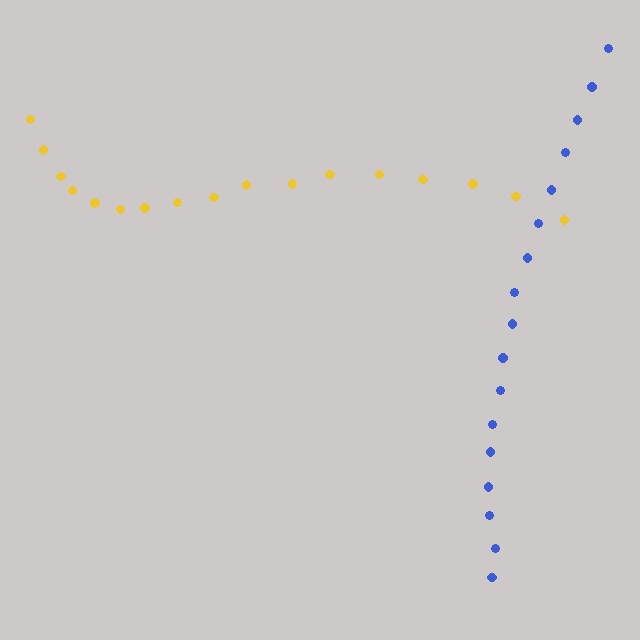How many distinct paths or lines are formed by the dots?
There are 2 distinct paths.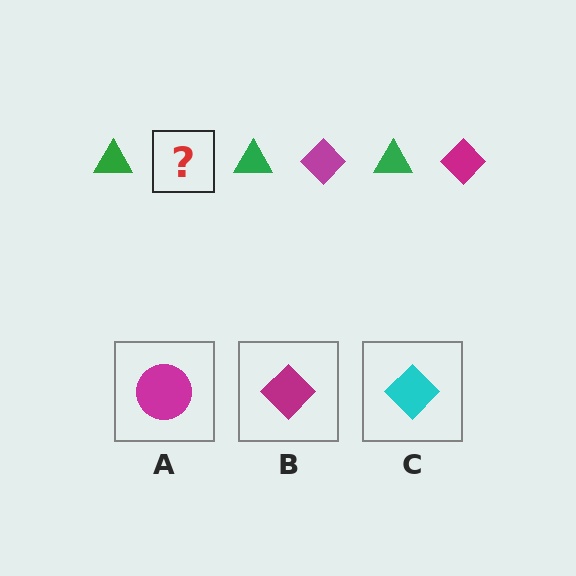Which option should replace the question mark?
Option B.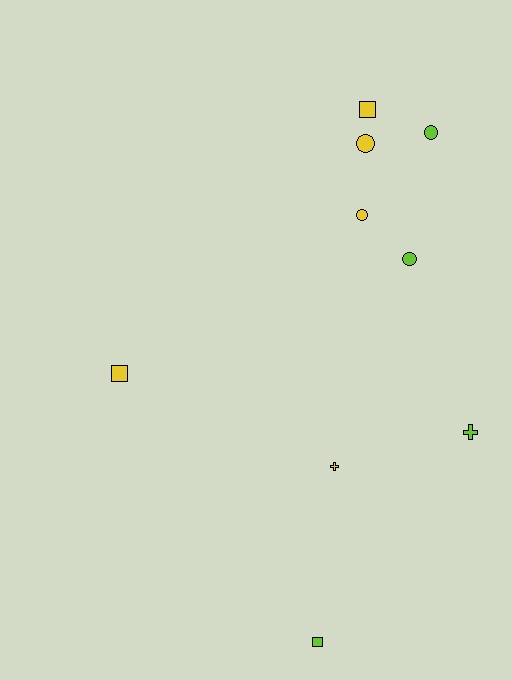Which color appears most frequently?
Yellow, with 5 objects.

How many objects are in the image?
There are 9 objects.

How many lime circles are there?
There are 2 lime circles.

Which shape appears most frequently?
Circle, with 4 objects.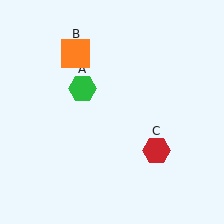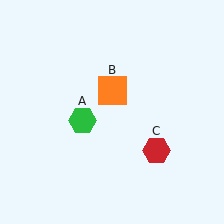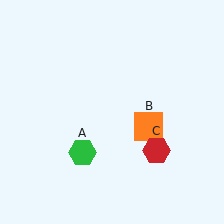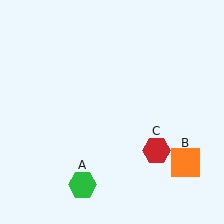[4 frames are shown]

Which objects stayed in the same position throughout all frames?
Red hexagon (object C) remained stationary.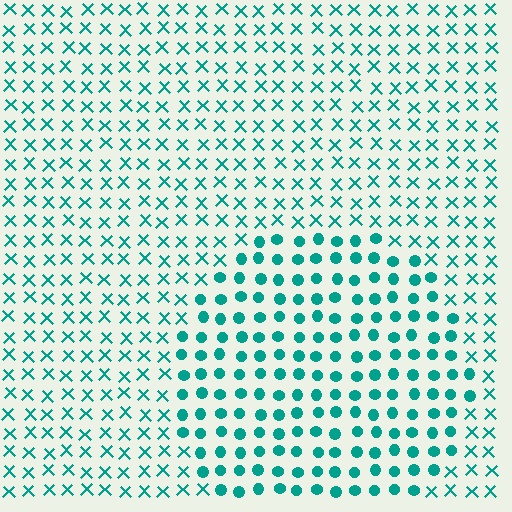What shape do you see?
I see a circle.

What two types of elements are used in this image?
The image uses circles inside the circle region and X marks outside it.